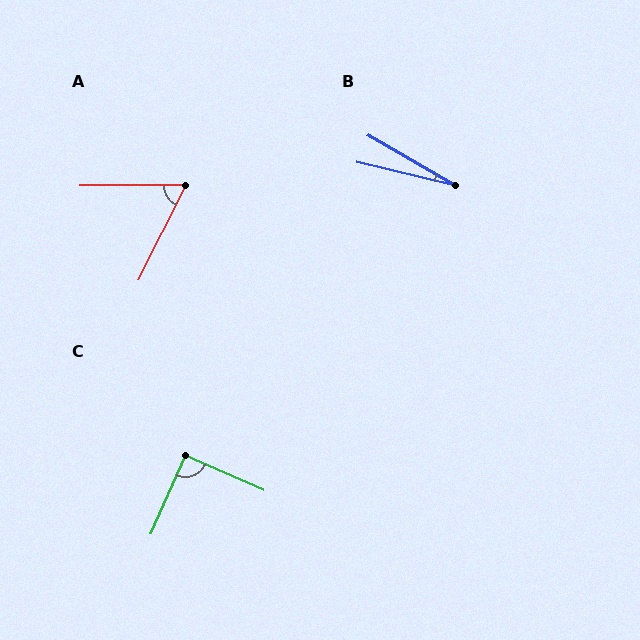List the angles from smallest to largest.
B (17°), A (63°), C (90°).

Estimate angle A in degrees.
Approximately 63 degrees.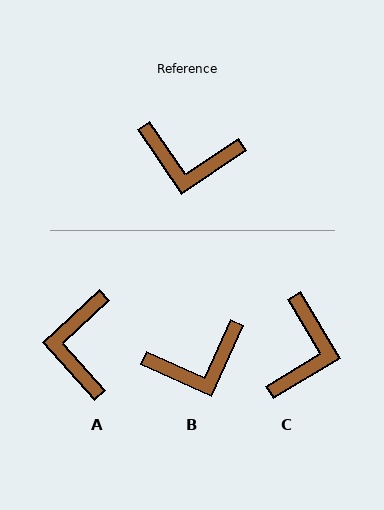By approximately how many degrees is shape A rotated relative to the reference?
Approximately 82 degrees clockwise.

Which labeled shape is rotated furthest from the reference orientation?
C, about 86 degrees away.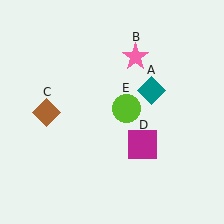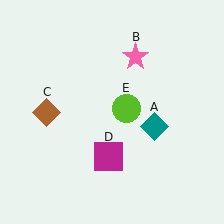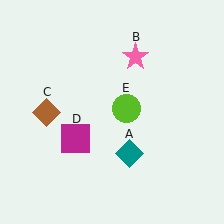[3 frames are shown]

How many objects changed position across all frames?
2 objects changed position: teal diamond (object A), magenta square (object D).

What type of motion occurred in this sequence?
The teal diamond (object A), magenta square (object D) rotated clockwise around the center of the scene.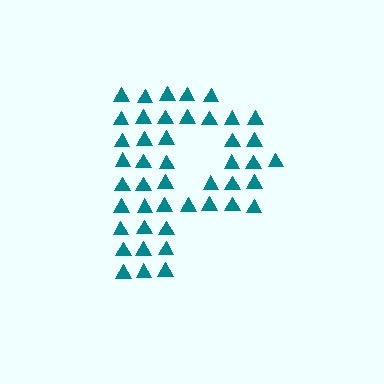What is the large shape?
The large shape is the letter P.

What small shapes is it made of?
It is made of small triangles.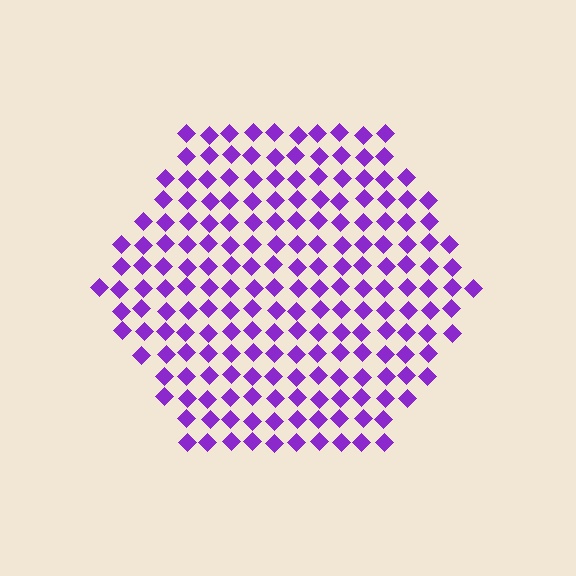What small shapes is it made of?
It is made of small diamonds.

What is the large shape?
The large shape is a hexagon.